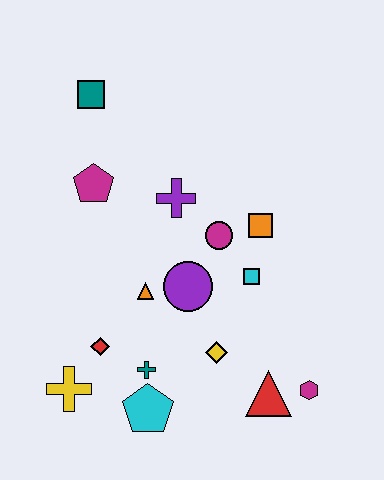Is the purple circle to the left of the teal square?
No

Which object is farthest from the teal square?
The magenta hexagon is farthest from the teal square.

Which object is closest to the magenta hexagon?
The red triangle is closest to the magenta hexagon.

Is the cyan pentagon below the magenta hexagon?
Yes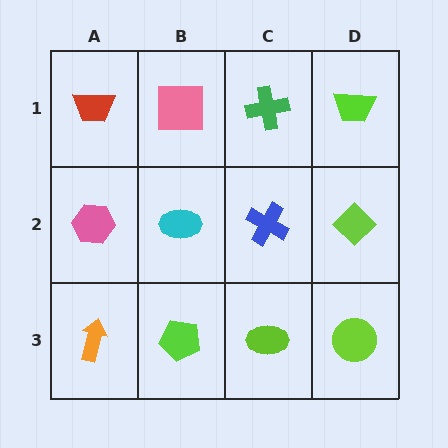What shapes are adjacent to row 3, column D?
A lime diamond (row 2, column D), a lime ellipse (row 3, column C).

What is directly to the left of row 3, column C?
A lime pentagon.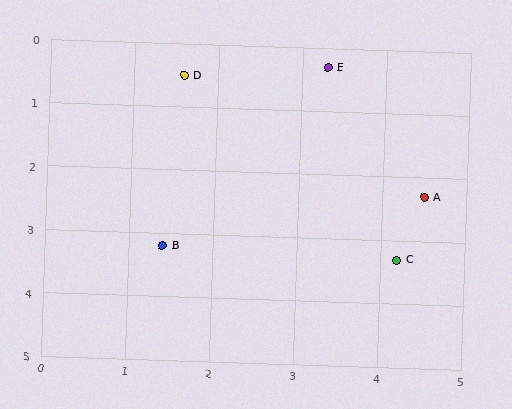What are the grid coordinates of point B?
Point B is at approximately (1.4, 3.2).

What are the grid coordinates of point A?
Point A is at approximately (4.5, 2.3).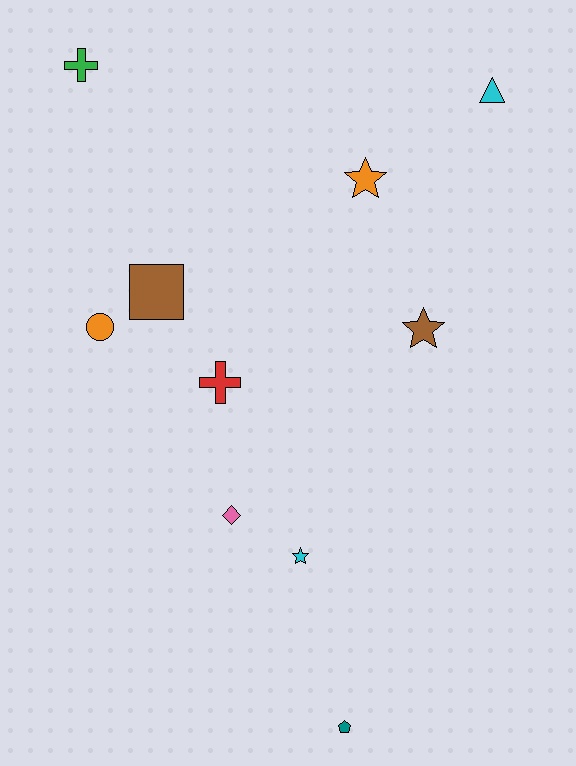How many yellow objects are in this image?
There are no yellow objects.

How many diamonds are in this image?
There is 1 diamond.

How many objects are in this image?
There are 10 objects.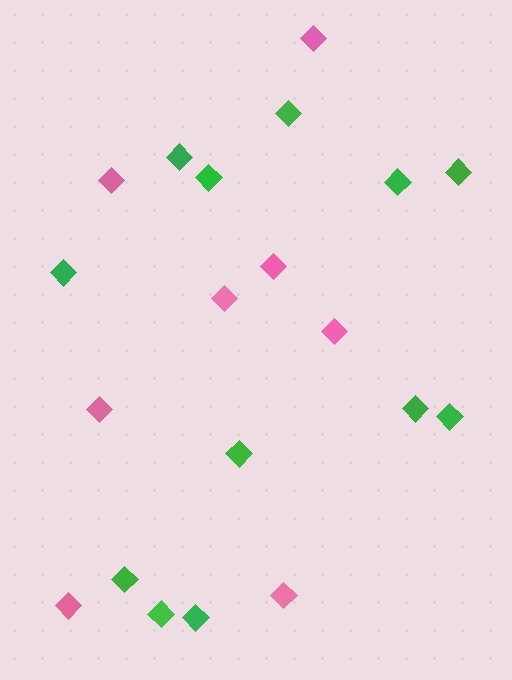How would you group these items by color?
There are 2 groups: one group of green diamonds (12) and one group of pink diamonds (8).